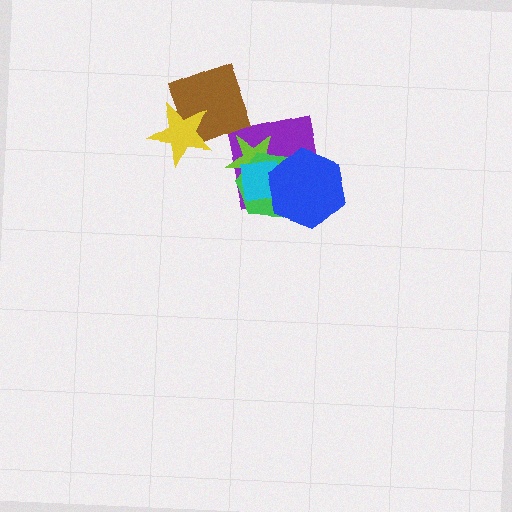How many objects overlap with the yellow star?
1 object overlaps with the yellow star.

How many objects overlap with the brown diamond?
1 object overlaps with the brown diamond.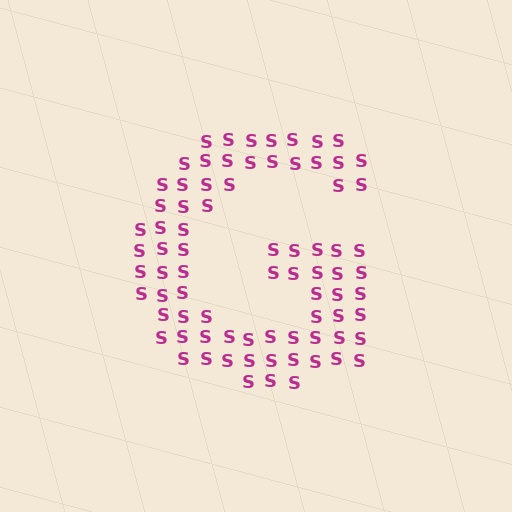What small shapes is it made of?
It is made of small letter S's.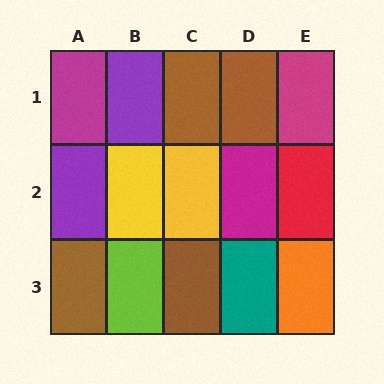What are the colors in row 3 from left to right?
Brown, lime, brown, teal, orange.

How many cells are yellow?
2 cells are yellow.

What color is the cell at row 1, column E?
Magenta.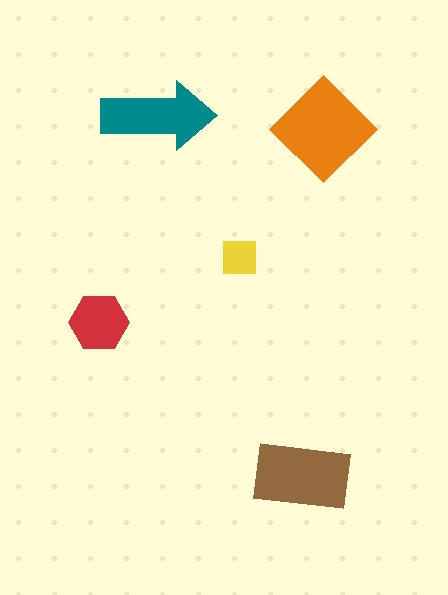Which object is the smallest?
The yellow square.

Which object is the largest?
The orange diamond.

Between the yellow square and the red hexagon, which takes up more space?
The red hexagon.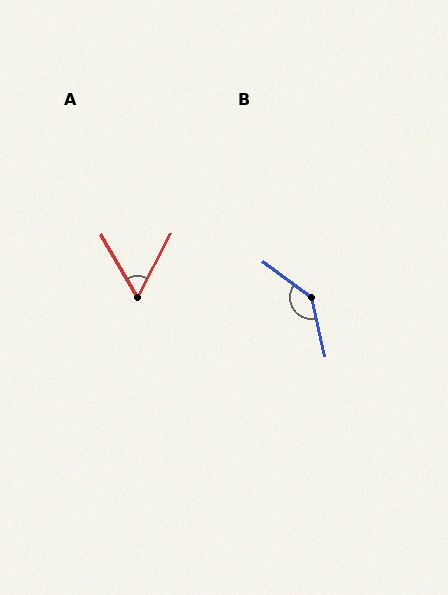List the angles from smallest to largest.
A (58°), B (139°).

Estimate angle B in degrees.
Approximately 139 degrees.